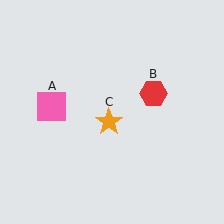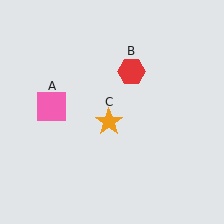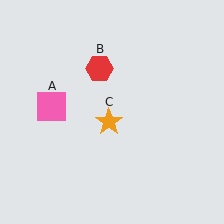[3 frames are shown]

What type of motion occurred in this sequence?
The red hexagon (object B) rotated counterclockwise around the center of the scene.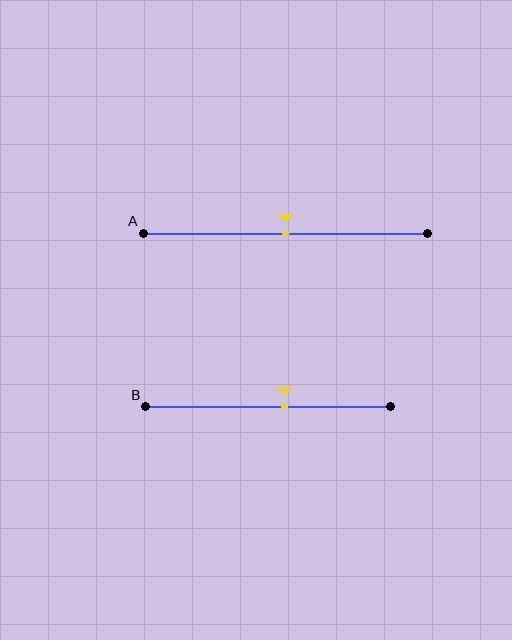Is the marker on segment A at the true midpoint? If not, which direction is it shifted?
Yes, the marker on segment A is at the true midpoint.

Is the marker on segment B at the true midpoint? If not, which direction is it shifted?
No, the marker on segment B is shifted to the right by about 7% of the segment length.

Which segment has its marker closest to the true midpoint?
Segment A has its marker closest to the true midpoint.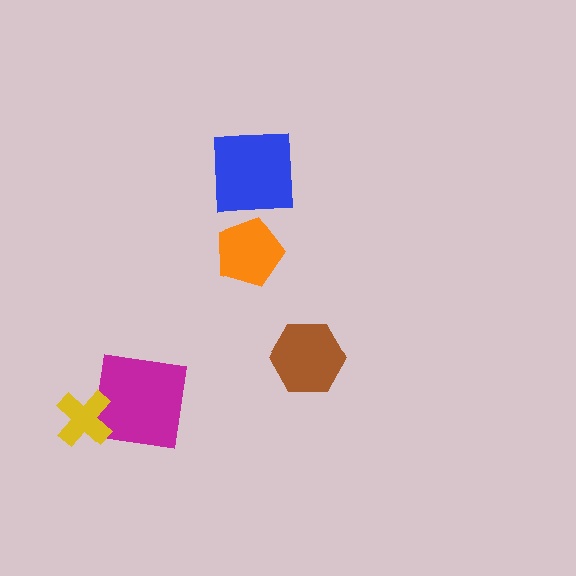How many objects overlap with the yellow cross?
1 object overlaps with the yellow cross.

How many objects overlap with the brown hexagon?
0 objects overlap with the brown hexagon.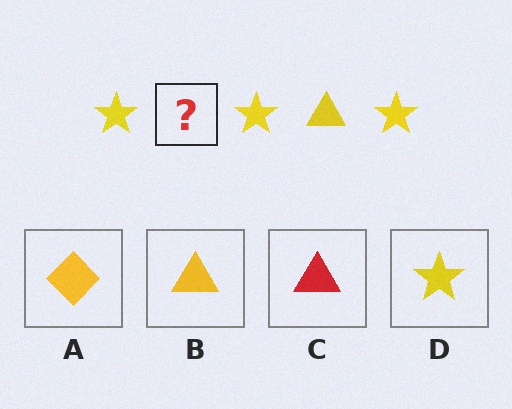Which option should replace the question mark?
Option B.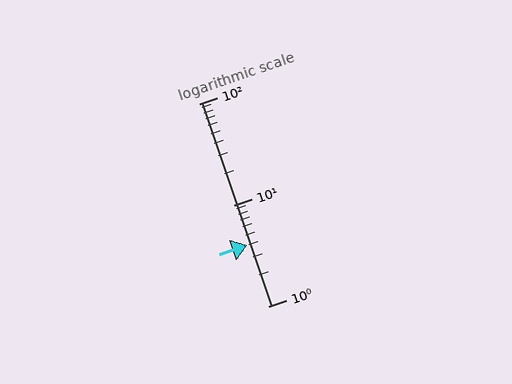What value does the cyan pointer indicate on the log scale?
The pointer indicates approximately 4.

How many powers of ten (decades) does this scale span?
The scale spans 2 decades, from 1 to 100.